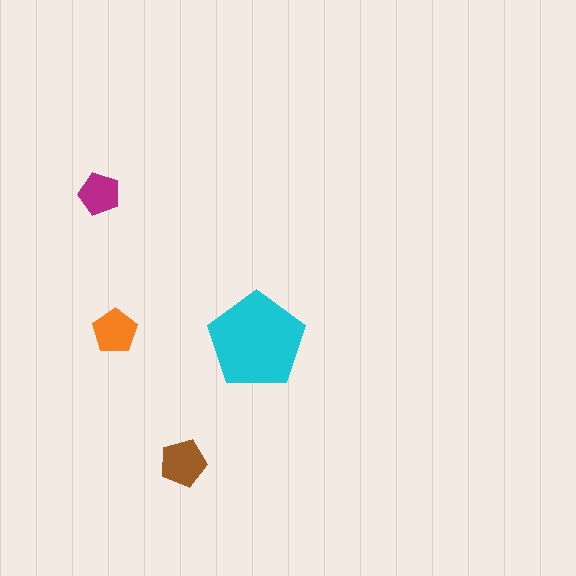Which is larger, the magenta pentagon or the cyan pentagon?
The cyan one.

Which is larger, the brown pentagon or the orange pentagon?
The brown one.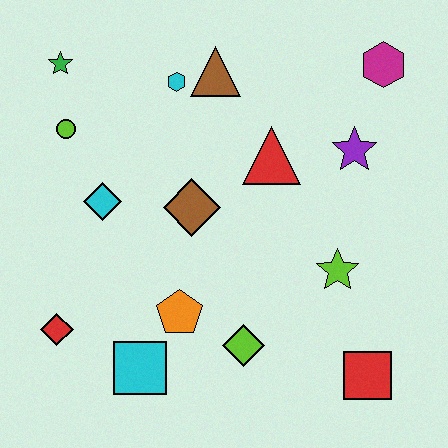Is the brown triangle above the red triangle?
Yes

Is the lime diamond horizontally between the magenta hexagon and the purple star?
No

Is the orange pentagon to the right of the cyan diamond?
Yes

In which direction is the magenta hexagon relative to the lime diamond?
The magenta hexagon is above the lime diamond.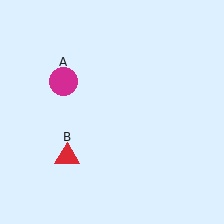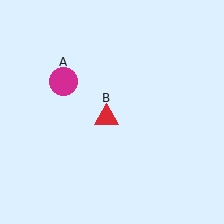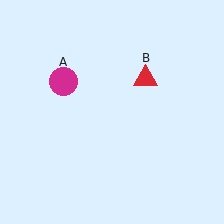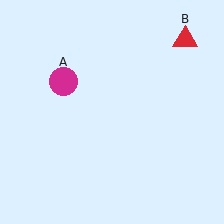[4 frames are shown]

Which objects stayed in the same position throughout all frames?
Magenta circle (object A) remained stationary.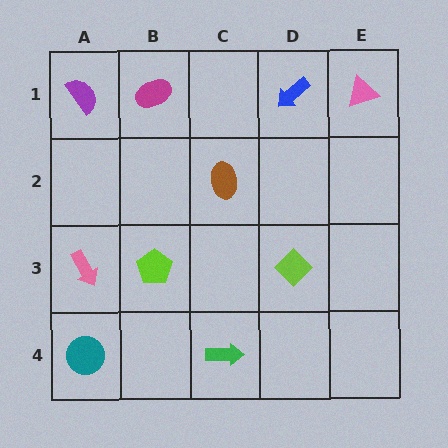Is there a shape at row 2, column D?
No, that cell is empty.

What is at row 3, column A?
A pink arrow.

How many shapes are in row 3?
3 shapes.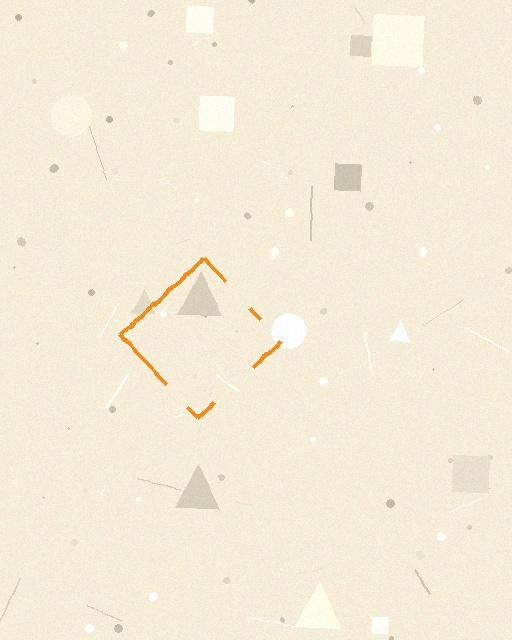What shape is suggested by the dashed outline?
The dashed outline suggests a diamond.